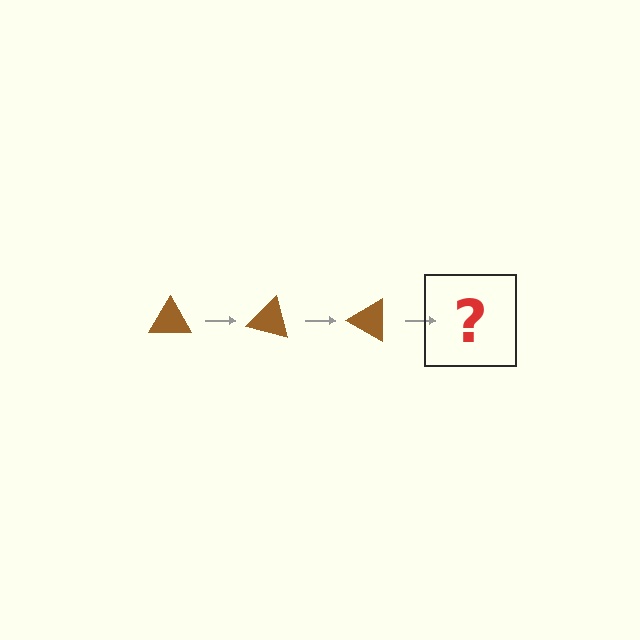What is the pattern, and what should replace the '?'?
The pattern is that the triangle rotates 15 degrees each step. The '?' should be a brown triangle rotated 45 degrees.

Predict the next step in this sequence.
The next step is a brown triangle rotated 45 degrees.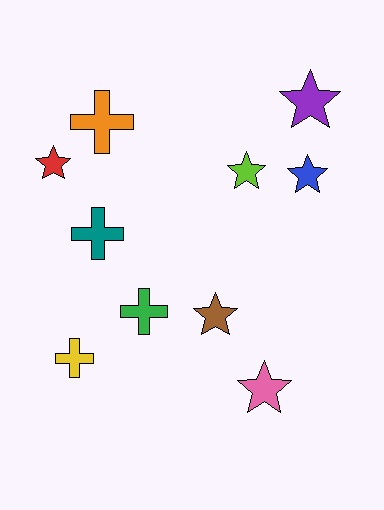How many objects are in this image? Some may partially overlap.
There are 10 objects.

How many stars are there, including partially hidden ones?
There are 6 stars.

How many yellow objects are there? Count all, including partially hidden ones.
There is 1 yellow object.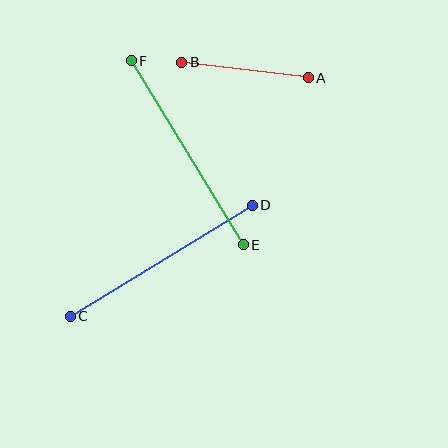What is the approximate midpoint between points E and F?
The midpoint is at approximately (187, 153) pixels.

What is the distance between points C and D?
The distance is approximately 213 pixels.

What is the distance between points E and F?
The distance is approximately 215 pixels.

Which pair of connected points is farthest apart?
Points E and F are farthest apart.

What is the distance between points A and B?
The distance is approximately 127 pixels.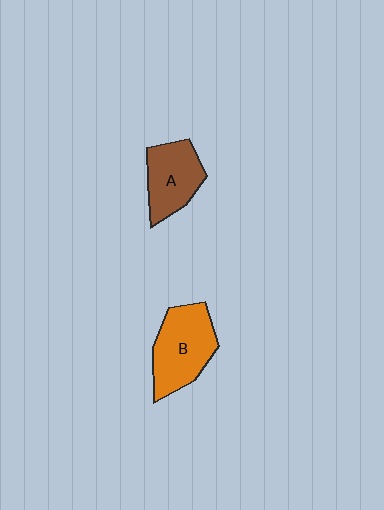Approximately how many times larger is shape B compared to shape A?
Approximately 1.3 times.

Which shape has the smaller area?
Shape A (brown).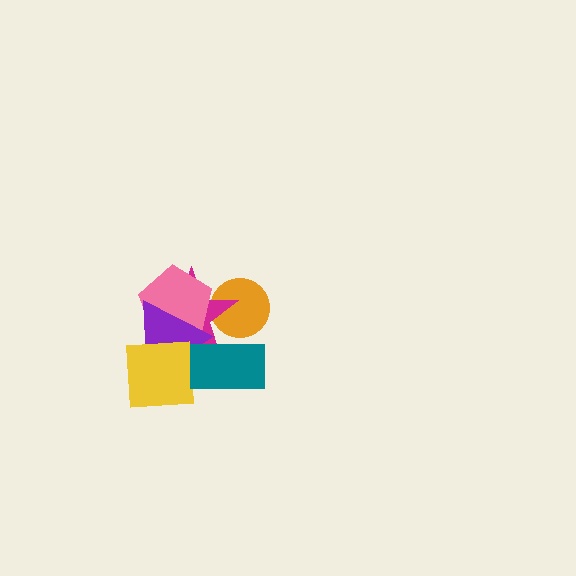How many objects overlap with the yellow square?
4 objects overlap with the yellow square.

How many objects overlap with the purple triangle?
4 objects overlap with the purple triangle.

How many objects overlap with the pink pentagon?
3 objects overlap with the pink pentagon.